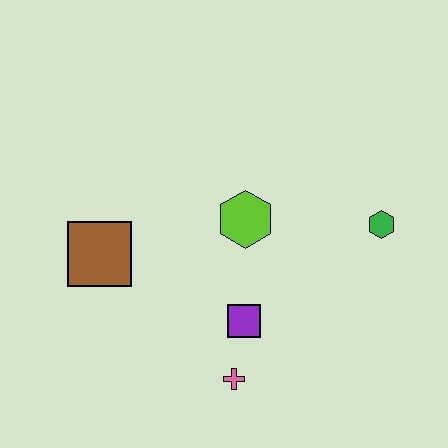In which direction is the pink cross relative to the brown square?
The pink cross is to the right of the brown square.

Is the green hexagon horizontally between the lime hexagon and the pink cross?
No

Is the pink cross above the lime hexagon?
No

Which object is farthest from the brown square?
The green hexagon is farthest from the brown square.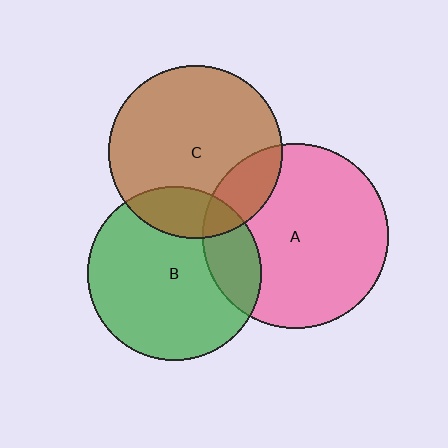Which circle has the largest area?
Circle A (pink).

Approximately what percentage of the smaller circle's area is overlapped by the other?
Approximately 20%.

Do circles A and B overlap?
Yes.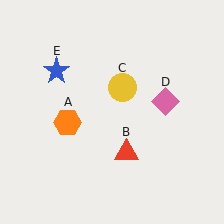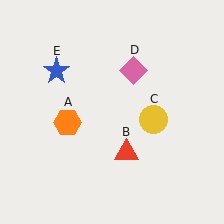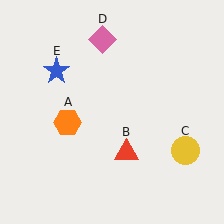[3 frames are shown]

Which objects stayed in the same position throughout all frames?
Orange hexagon (object A) and red triangle (object B) and blue star (object E) remained stationary.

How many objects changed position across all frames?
2 objects changed position: yellow circle (object C), pink diamond (object D).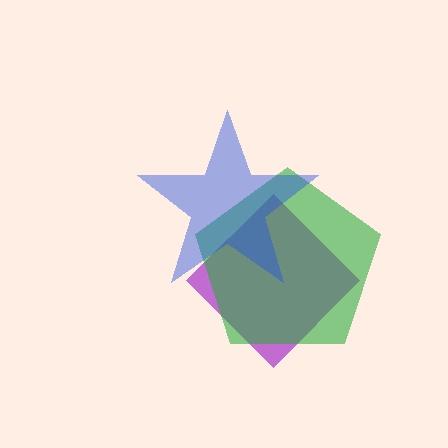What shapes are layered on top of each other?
The layered shapes are: a purple diamond, a green pentagon, a blue star.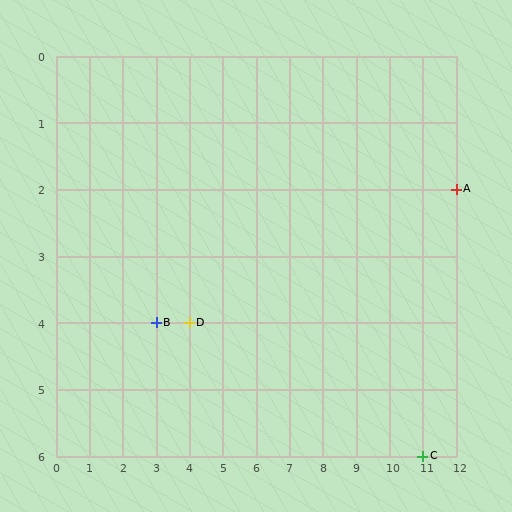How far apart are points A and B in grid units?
Points A and B are 9 columns and 2 rows apart (about 9.2 grid units diagonally).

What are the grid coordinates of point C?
Point C is at grid coordinates (11, 6).